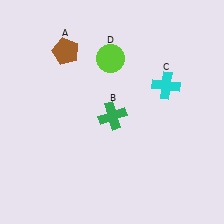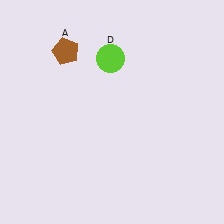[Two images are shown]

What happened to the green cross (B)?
The green cross (B) was removed in Image 2. It was in the bottom-right area of Image 1.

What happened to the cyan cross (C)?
The cyan cross (C) was removed in Image 2. It was in the top-right area of Image 1.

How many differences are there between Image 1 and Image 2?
There are 2 differences between the two images.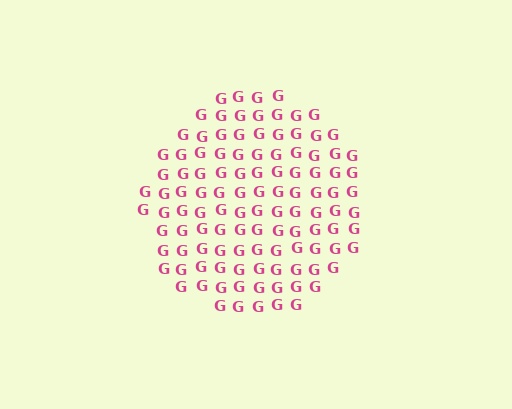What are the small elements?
The small elements are letter G's.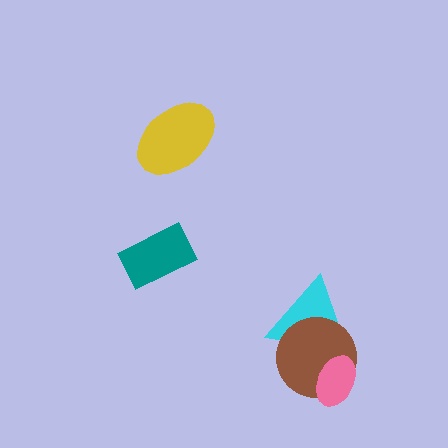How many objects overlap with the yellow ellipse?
0 objects overlap with the yellow ellipse.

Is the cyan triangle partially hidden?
Yes, it is partially covered by another shape.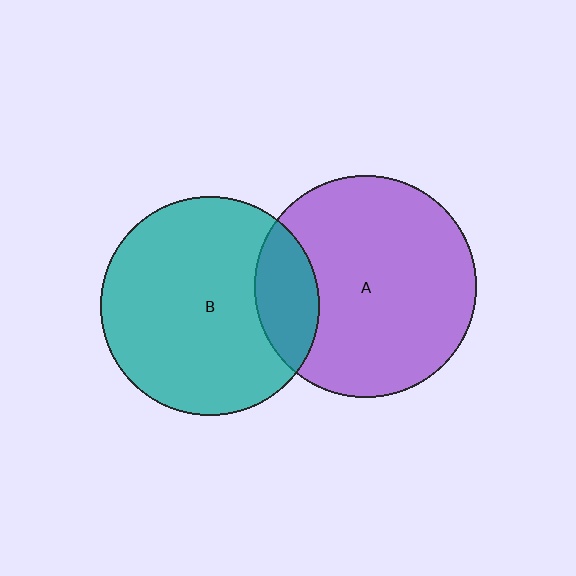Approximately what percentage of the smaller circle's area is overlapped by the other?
Approximately 20%.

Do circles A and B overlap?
Yes.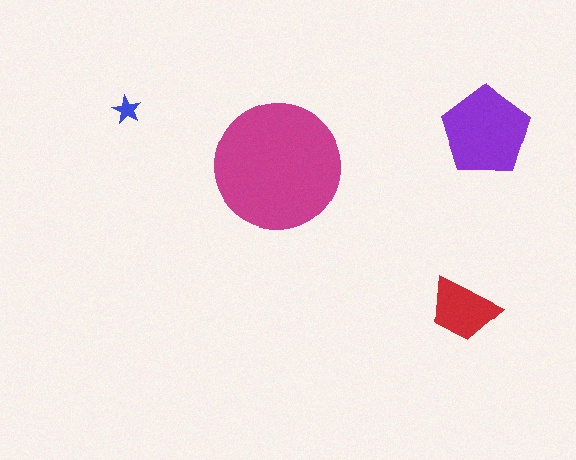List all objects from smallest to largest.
The blue star, the red trapezoid, the purple pentagon, the magenta circle.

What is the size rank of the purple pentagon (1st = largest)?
2nd.